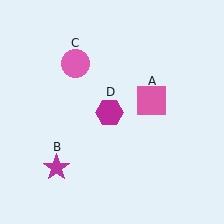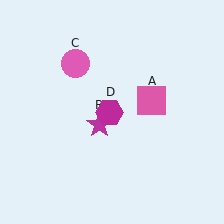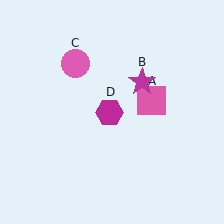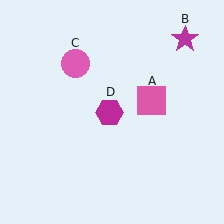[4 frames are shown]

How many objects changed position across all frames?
1 object changed position: magenta star (object B).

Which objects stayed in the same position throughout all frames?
Pink square (object A) and pink circle (object C) and magenta hexagon (object D) remained stationary.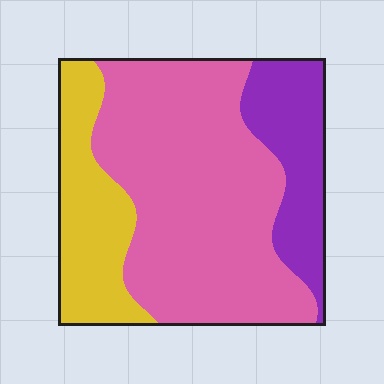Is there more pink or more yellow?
Pink.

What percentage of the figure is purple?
Purple covers about 20% of the figure.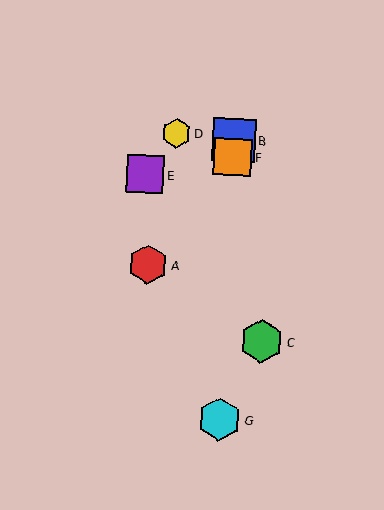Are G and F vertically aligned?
Yes, both are at x≈220.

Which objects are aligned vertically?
Objects B, F, G are aligned vertically.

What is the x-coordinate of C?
Object C is at x≈261.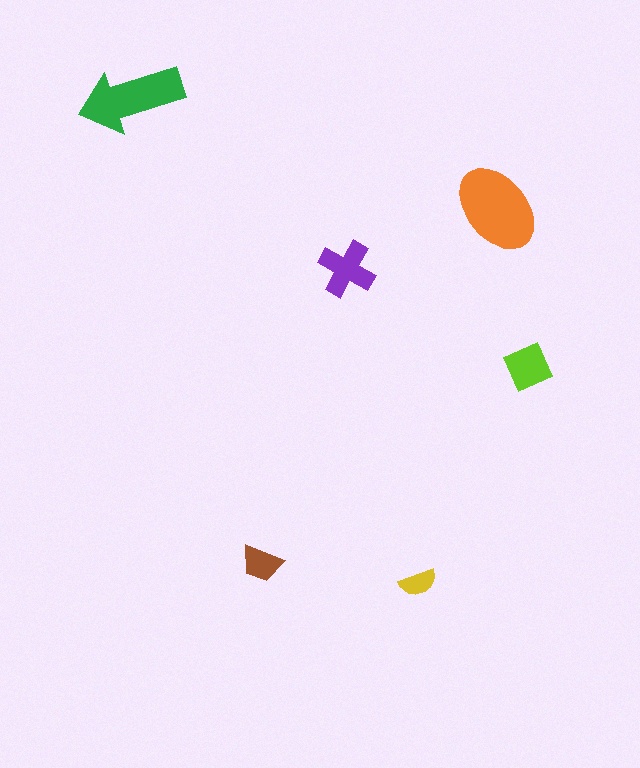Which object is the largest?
The orange ellipse.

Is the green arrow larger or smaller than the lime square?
Larger.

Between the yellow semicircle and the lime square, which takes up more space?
The lime square.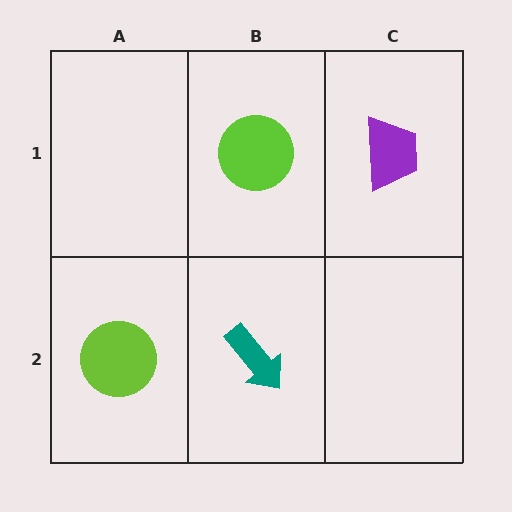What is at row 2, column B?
A teal arrow.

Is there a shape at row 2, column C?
No, that cell is empty.